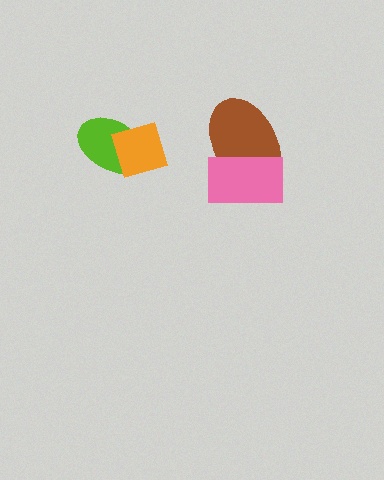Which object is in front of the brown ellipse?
The pink rectangle is in front of the brown ellipse.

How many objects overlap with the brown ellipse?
1 object overlaps with the brown ellipse.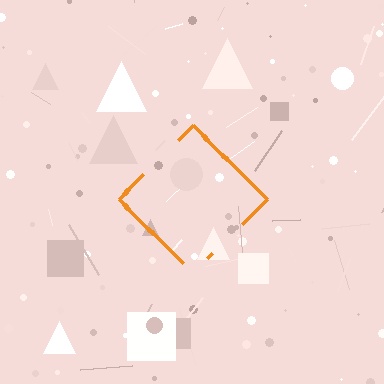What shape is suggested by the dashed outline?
The dashed outline suggests a diamond.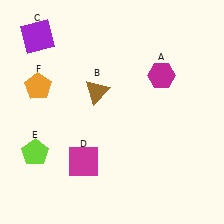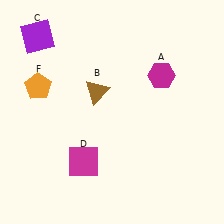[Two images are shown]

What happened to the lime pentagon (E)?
The lime pentagon (E) was removed in Image 2. It was in the bottom-left area of Image 1.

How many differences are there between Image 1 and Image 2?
There is 1 difference between the two images.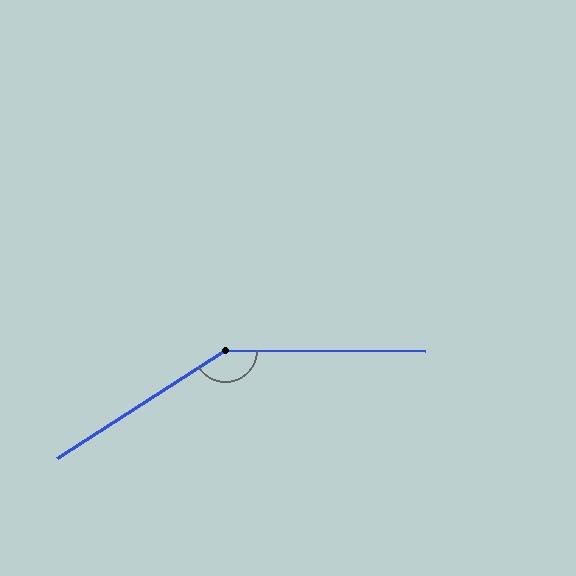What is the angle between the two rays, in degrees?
Approximately 147 degrees.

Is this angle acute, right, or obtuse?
It is obtuse.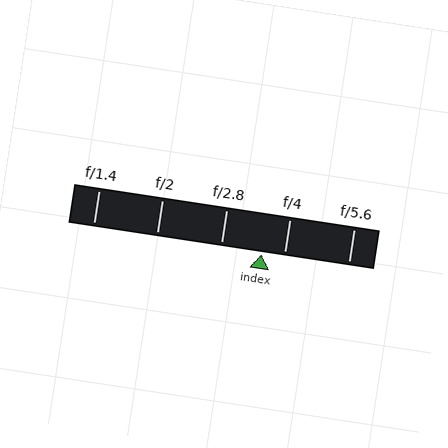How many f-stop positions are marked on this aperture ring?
There are 5 f-stop positions marked.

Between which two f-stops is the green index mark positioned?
The index mark is between f/2.8 and f/4.